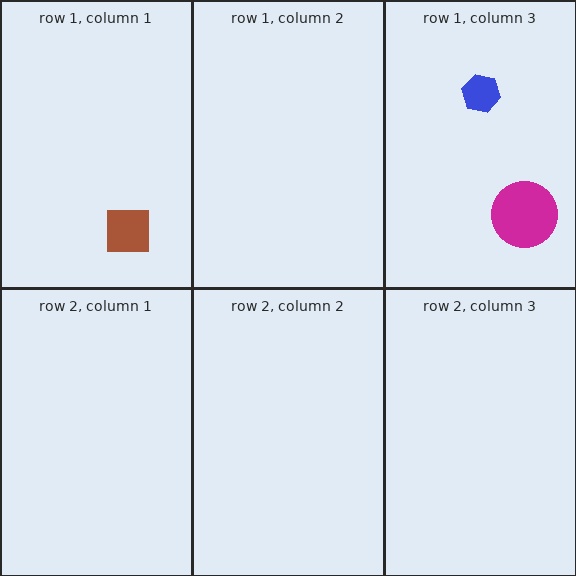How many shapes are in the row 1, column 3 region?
2.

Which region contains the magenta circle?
The row 1, column 3 region.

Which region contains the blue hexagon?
The row 1, column 3 region.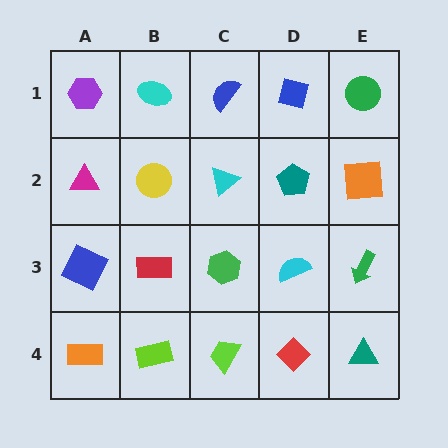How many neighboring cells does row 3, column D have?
4.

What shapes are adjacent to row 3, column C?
A cyan triangle (row 2, column C), a lime trapezoid (row 4, column C), a red rectangle (row 3, column B), a cyan semicircle (row 3, column D).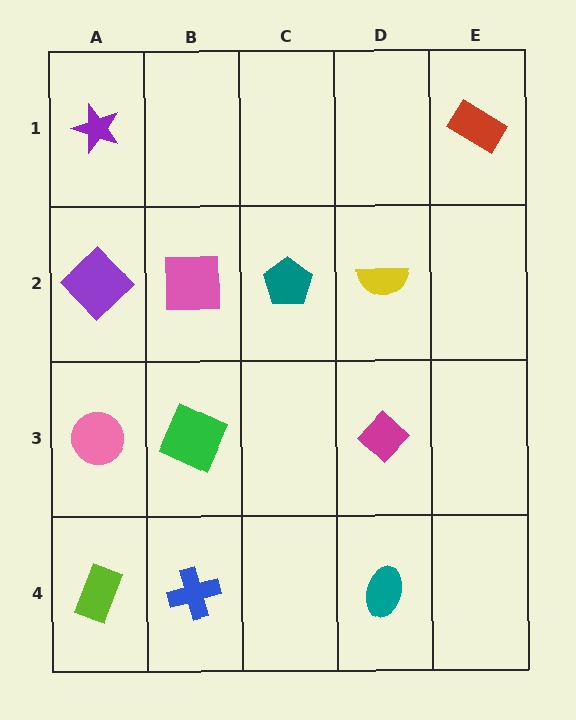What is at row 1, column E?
A red rectangle.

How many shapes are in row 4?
3 shapes.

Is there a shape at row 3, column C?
No, that cell is empty.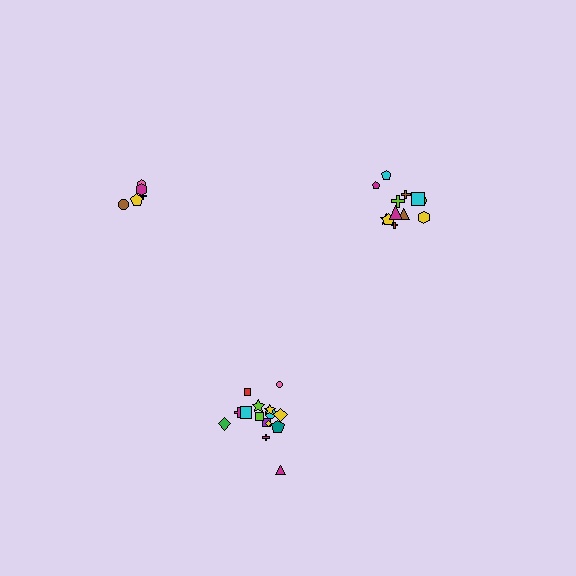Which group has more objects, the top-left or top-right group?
The top-right group.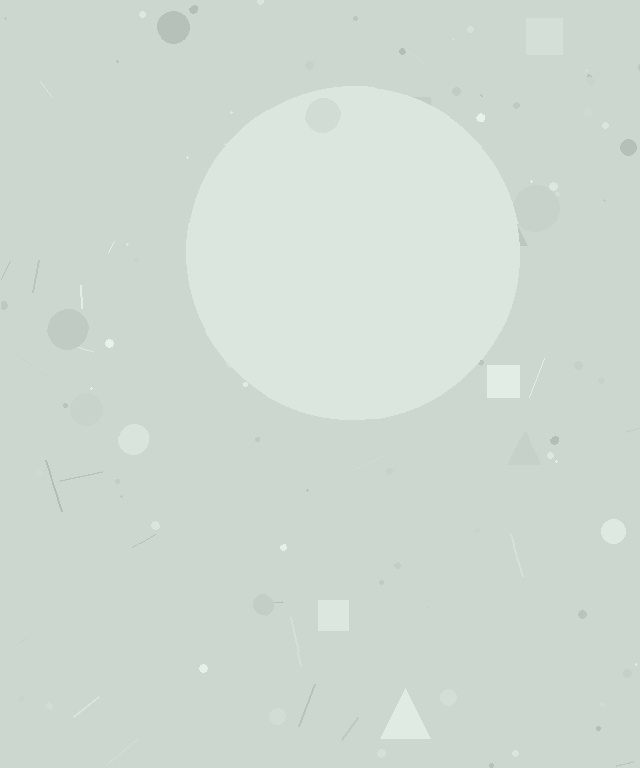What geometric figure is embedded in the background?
A circle is embedded in the background.